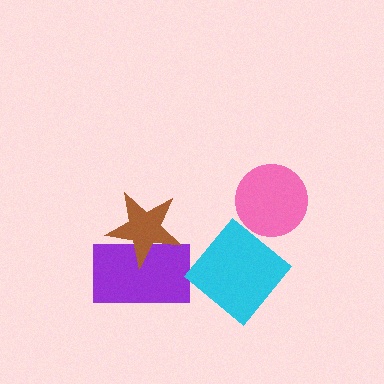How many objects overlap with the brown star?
1 object overlaps with the brown star.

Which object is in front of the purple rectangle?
The brown star is in front of the purple rectangle.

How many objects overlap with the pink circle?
0 objects overlap with the pink circle.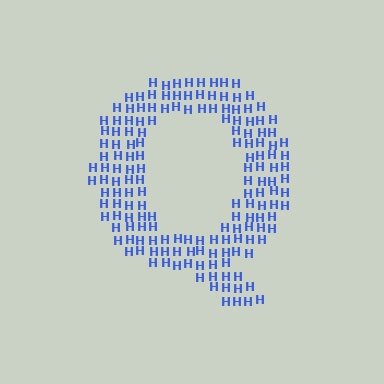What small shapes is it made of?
It is made of small letter H's.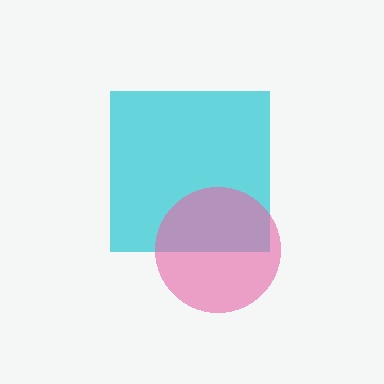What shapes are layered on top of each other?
The layered shapes are: a cyan square, a pink circle.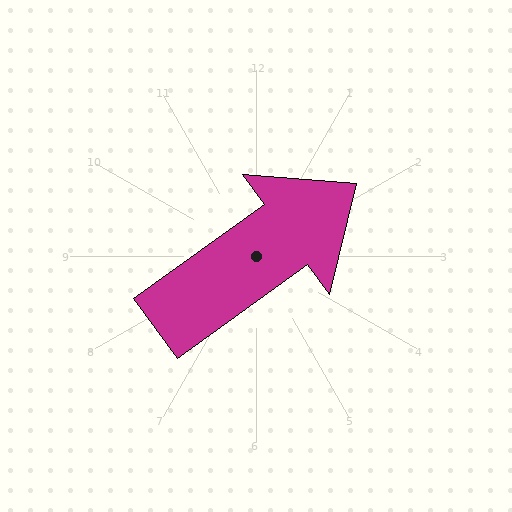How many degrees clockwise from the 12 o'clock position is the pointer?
Approximately 54 degrees.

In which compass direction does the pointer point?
Northeast.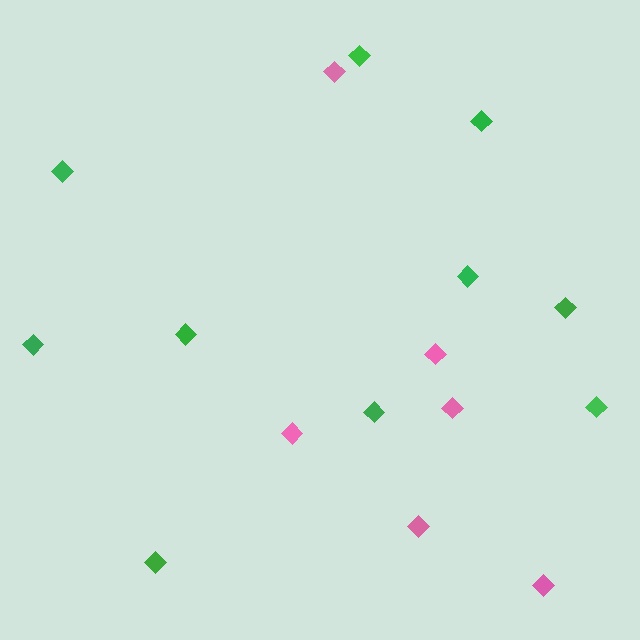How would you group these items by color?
There are 2 groups: one group of pink diamonds (6) and one group of green diamonds (10).